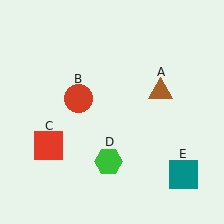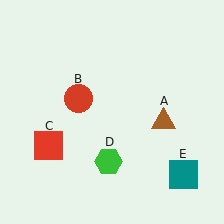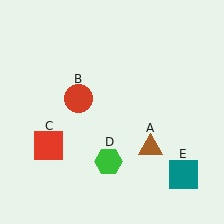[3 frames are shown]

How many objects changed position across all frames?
1 object changed position: brown triangle (object A).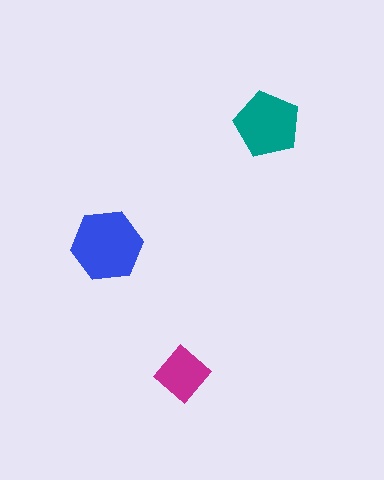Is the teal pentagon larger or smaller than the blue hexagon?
Smaller.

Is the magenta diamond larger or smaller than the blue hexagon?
Smaller.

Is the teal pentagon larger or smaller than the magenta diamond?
Larger.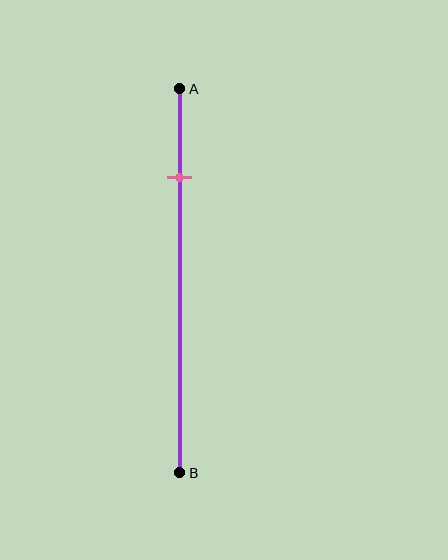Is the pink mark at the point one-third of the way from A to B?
No, the mark is at about 25% from A, not at the 33% one-third point.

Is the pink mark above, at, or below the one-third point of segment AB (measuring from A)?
The pink mark is above the one-third point of segment AB.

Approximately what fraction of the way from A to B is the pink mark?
The pink mark is approximately 25% of the way from A to B.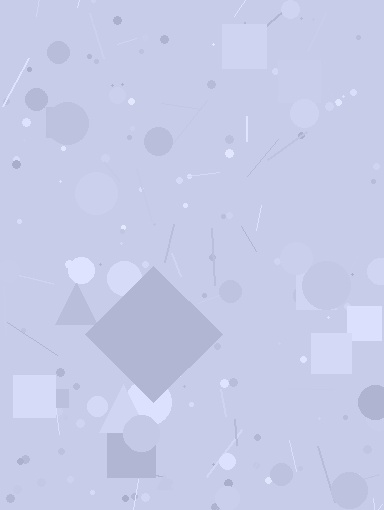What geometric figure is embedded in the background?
A diamond is embedded in the background.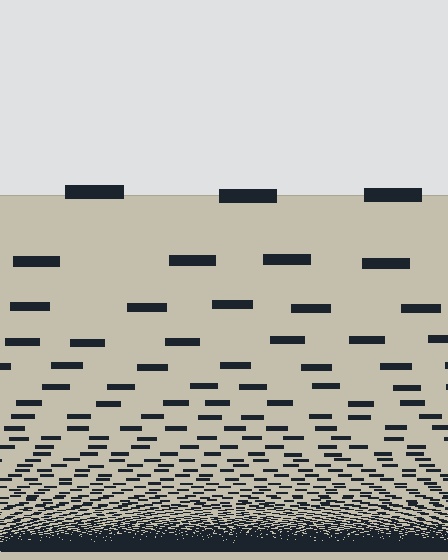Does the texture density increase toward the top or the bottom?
Density increases toward the bottom.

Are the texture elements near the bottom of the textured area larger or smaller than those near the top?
Smaller. The gradient is inverted — elements near the bottom are smaller and denser.